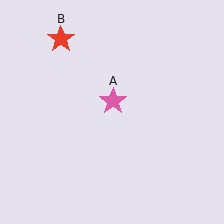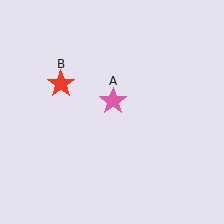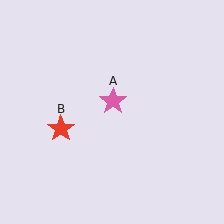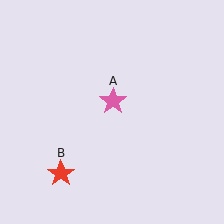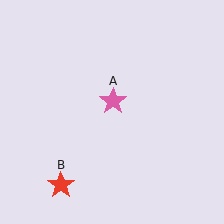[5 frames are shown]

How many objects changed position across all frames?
1 object changed position: red star (object B).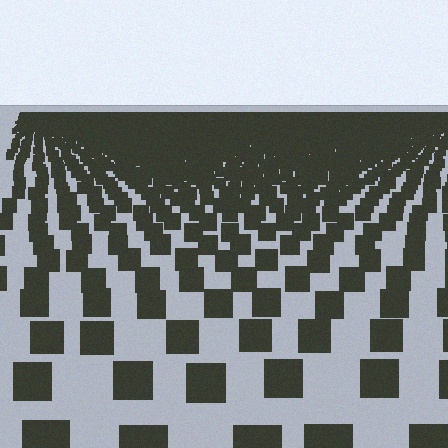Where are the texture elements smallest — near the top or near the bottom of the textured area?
Near the top.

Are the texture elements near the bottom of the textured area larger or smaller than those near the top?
Larger. Near the bottom, elements are closer to the viewer and appear at a bigger on-screen size.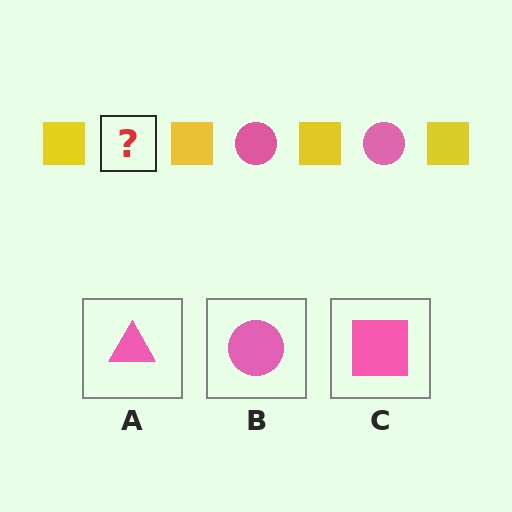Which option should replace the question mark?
Option B.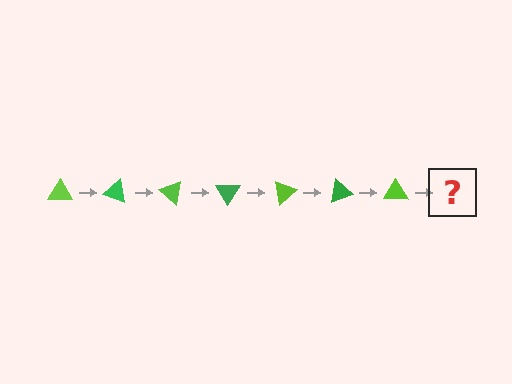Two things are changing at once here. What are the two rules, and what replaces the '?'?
The two rules are that it rotates 20 degrees each step and the color cycles through lime and green. The '?' should be a green triangle, rotated 140 degrees from the start.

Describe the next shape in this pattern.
It should be a green triangle, rotated 140 degrees from the start.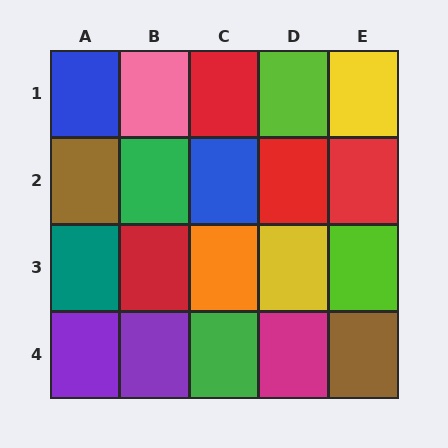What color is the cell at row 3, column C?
Orange.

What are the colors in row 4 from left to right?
Purple, purple, green, magenta, brown.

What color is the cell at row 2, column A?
Brown.